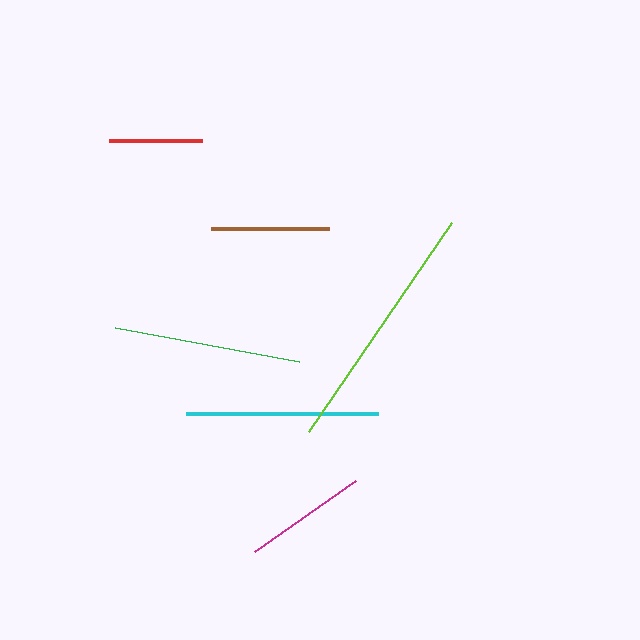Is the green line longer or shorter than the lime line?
The lime line is longer than the green line.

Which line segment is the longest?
The lime line is the longest at approximately 253 pixels.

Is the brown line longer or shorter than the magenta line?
The magenta line is longer than the brown line.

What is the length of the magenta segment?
The magenta segment is approximately 124 pixels long.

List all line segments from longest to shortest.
From longest to shortest: lime, cyan, green, magenta, brown, red.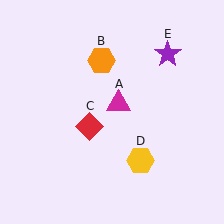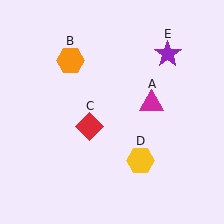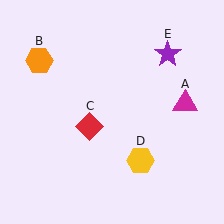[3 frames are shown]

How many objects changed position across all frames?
2 objects changed position: magenta triangle (object A), orange hexagon (object B).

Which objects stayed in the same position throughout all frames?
Red diamond (object C) and yellow hexagon (object D) and purple star (object E) remained stationary.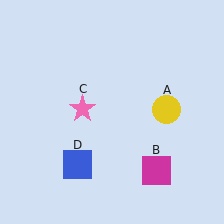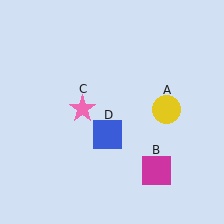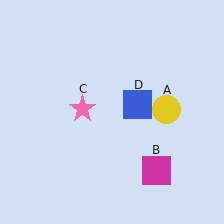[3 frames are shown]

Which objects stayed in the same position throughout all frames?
Yellow circle (object A) and magenta square (object B) and pink star (object C) remained stationary.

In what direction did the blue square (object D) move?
The blue square (object D) moved up and to the right.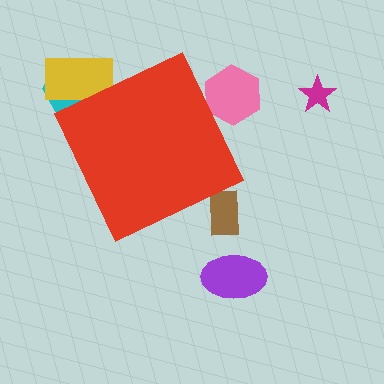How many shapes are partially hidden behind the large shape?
4 shapes are partially hidden.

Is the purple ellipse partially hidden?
No, the purple ellipse is fully visible.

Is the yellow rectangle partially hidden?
Yes, the yellow rectangle is partially hidden behind the red diamond.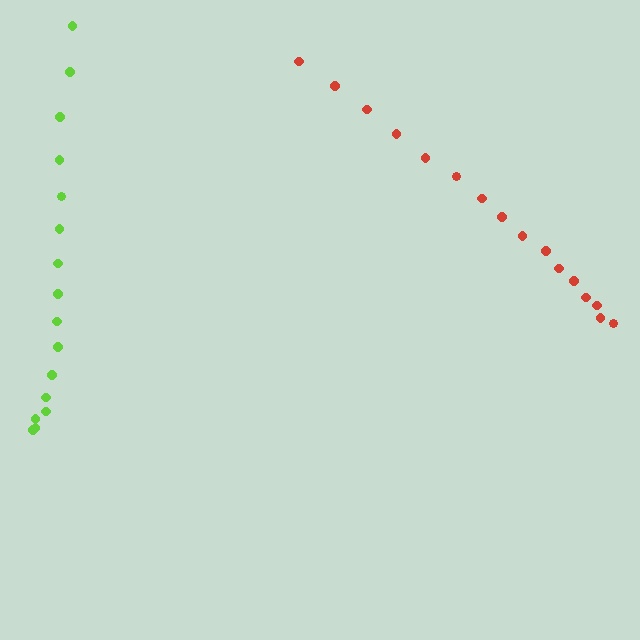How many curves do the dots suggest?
There are 2 distinct paths.